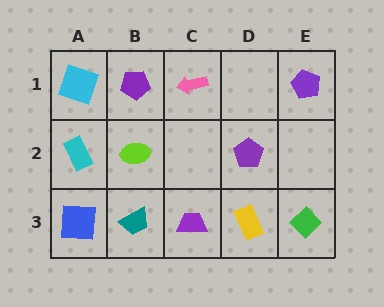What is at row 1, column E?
A purple pentagon.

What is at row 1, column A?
A cyan square.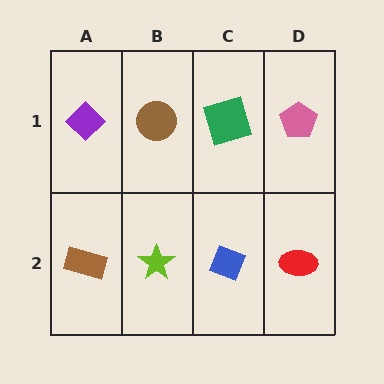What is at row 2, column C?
A blue diamond.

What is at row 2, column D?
A red ellipse.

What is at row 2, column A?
A brown rectangle.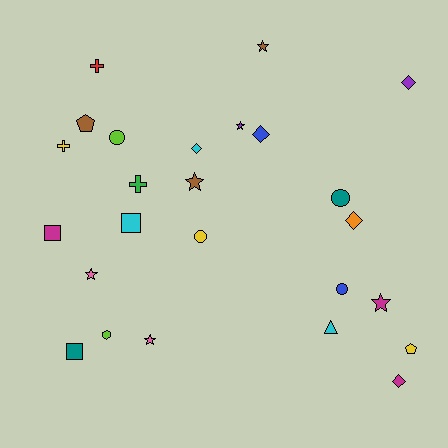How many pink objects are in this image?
There are 2 pink objects.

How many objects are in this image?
There are 25 objects.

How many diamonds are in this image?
There are 5 diamonds.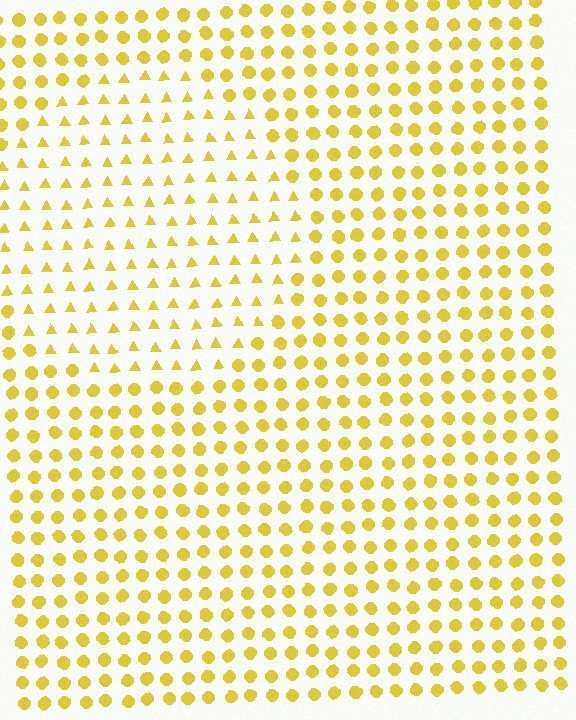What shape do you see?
I see a circle.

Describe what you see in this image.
The image is filled with small yellow elements arranged in a uniform grid. A circle-shaped region contains triangles, while the surrounding area contains circles. The boundary is defined purely by the change in element shape.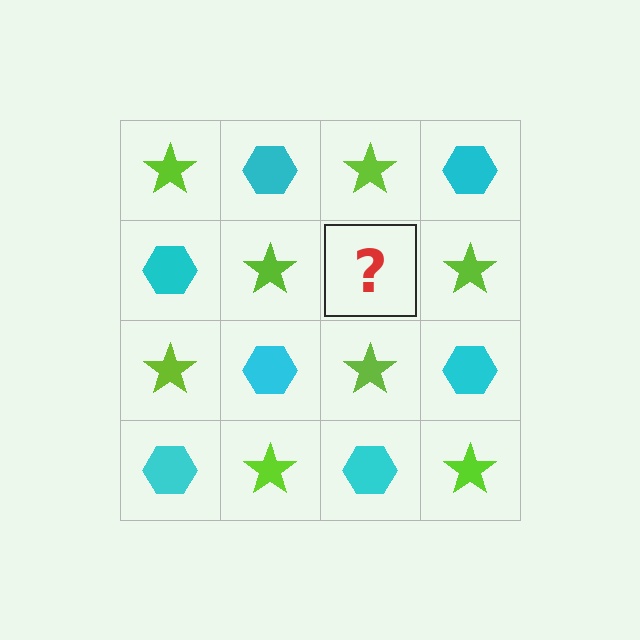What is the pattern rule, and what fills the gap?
The rule is that it alternates lime star and cyan hexagon in a checkerboard pattern. The gap should be filled with a cyan hexagon.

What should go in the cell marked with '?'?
The missing cell should contain a cyan hexagon.